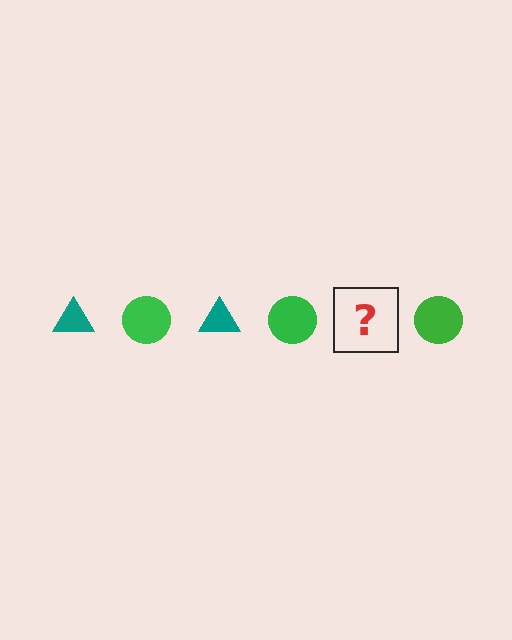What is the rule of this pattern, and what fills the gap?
The rule is that the pattern alternates between teal triangle and green circle. The gap should be filled with a teal triangle.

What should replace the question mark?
The question mark should be replaced with a teal triangle.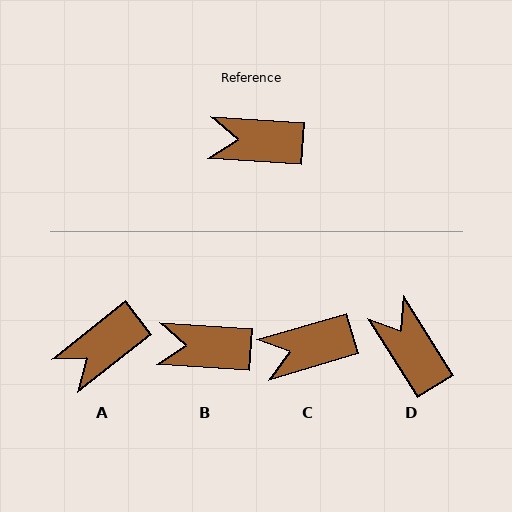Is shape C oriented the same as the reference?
No, it is off by about 20 degrees.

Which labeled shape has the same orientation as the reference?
B.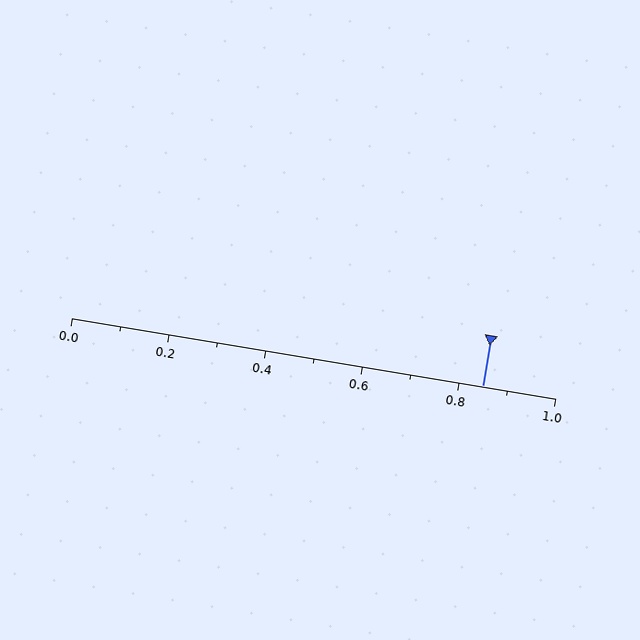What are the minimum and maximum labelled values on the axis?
The axis runs from 0.0 to 1.0.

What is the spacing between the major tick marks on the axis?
The major ticks are spaced 0.2 apart.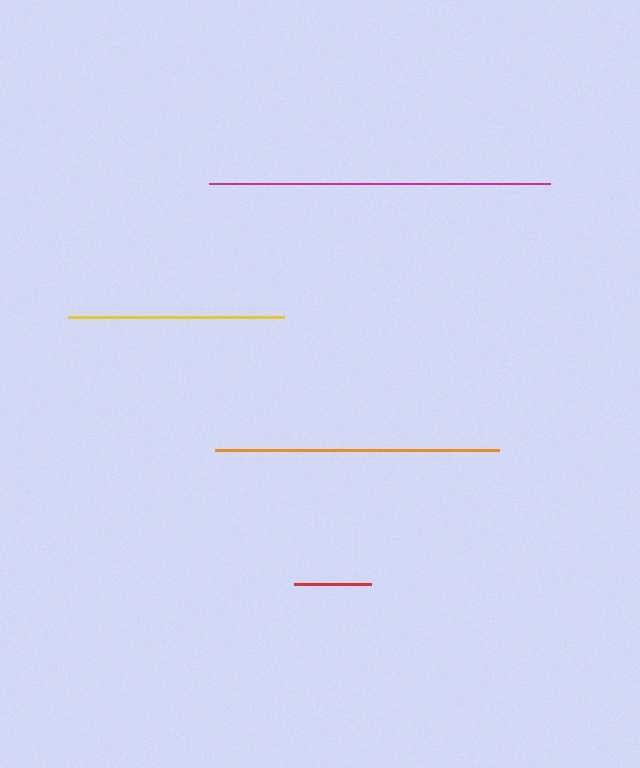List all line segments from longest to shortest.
From longest to shortest: magenta, orange, yellow, red.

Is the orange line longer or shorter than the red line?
The orange line is longer than the red line.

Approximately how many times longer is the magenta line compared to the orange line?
The magenta line is approximately 1.2 times the length of the orange line.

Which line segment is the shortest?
The red line is the shortest at approximately 77 pixels.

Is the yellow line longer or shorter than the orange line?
The orange line is longer than the yellow line.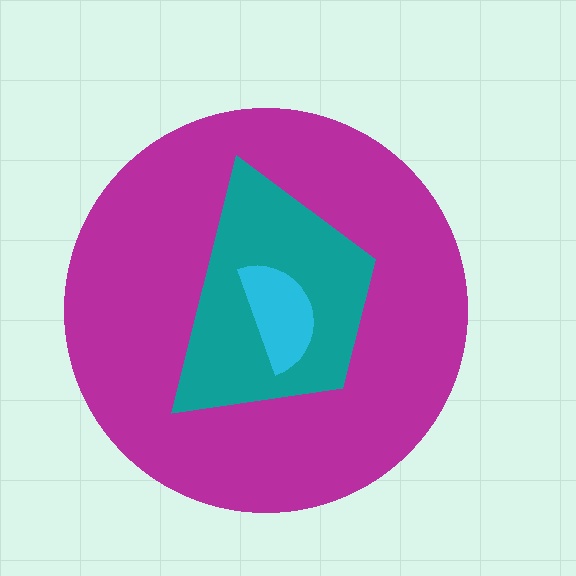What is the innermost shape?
The cyan semicircle.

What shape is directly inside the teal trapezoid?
The cyan semicircle.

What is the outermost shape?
The magenta circle.